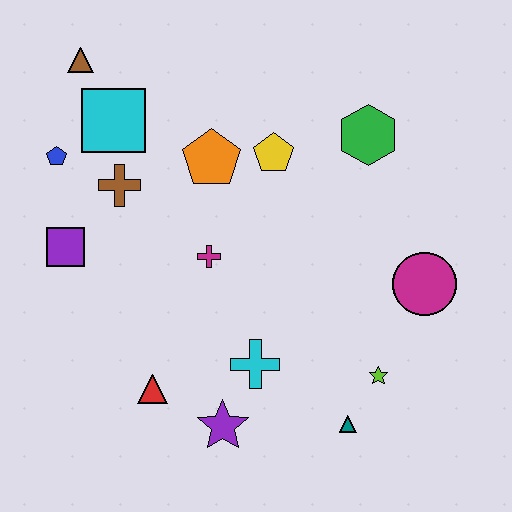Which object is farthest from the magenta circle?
The brown triangle is farthest from the magenta circle.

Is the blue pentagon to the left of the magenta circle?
Yes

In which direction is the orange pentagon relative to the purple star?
The orange pentagon is above the purple star.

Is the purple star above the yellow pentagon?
No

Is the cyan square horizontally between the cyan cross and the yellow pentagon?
No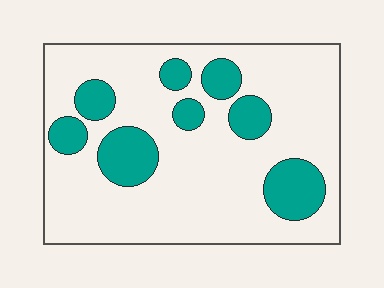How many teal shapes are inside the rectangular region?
8.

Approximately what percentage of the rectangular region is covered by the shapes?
Approximately 20%.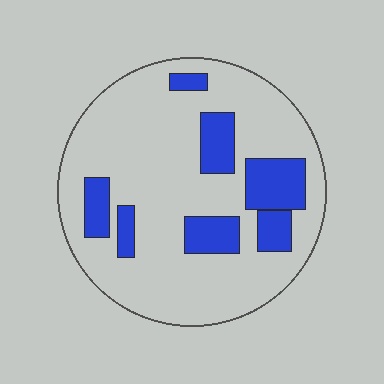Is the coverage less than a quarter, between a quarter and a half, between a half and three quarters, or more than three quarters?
Less than a quarter.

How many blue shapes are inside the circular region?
7.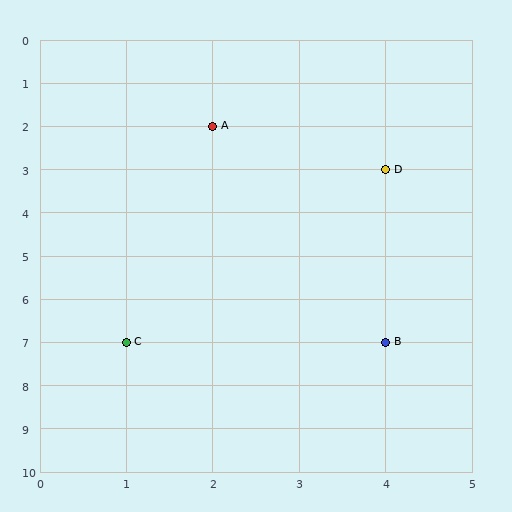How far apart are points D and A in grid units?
Points D and A are 2 columns and 1 row apart (about 2.2 grid units diagonally).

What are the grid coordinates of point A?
Point A is at grid coordinates (2, 2).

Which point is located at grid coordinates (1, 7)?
Point C is at (1, 7).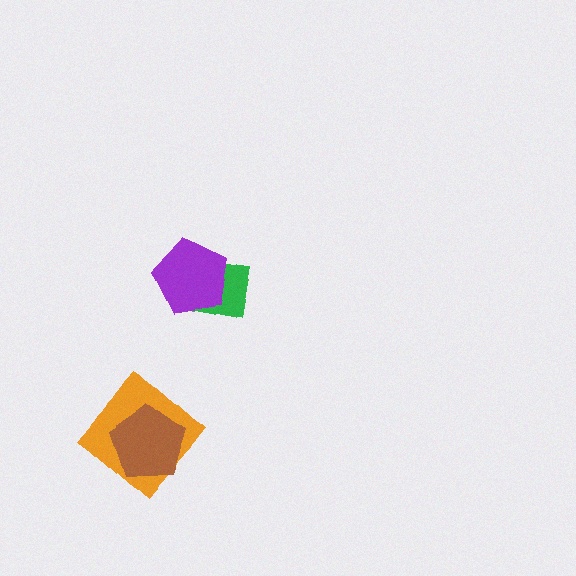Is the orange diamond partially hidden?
Yes, it is partially covered by another shape.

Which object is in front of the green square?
The purple pentagon is in front of the green square.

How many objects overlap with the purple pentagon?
1 object overlaps with the purple pentagon.